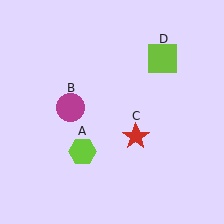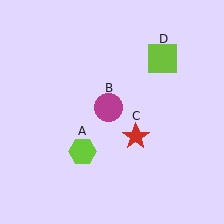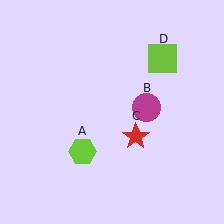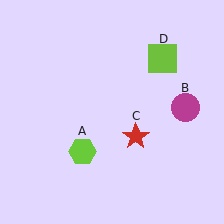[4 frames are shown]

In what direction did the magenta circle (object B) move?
The magenta circle (object B) moved right.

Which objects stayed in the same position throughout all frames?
Lime hexagon (object A) and red star (object C) and lime square (object D) remained stationary.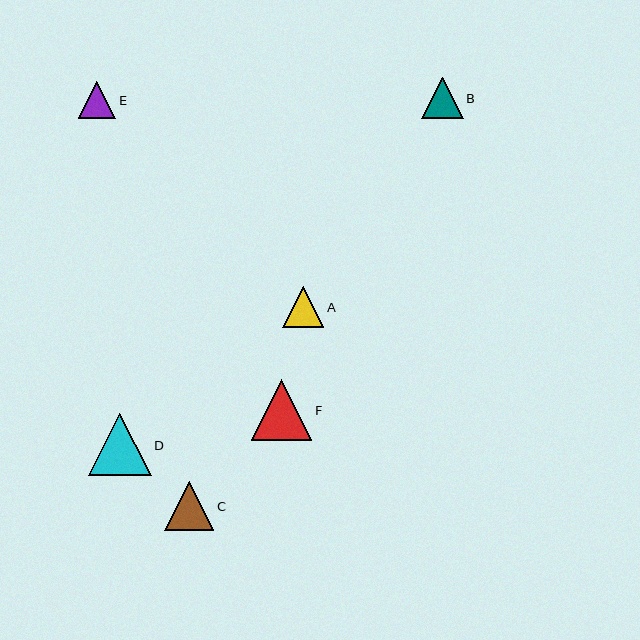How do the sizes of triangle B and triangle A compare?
Triangle B and triangle A are approximately the same size.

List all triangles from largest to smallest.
From largest to smallest: D, F, C, B, A, E.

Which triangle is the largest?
Triangle D is the largest with a size of approximately 63 pixels.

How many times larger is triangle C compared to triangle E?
Triangle C is approximately 1.3 times the size of triangle E.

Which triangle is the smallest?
Triangle E is the smallest with a size of approximately 37 pixels.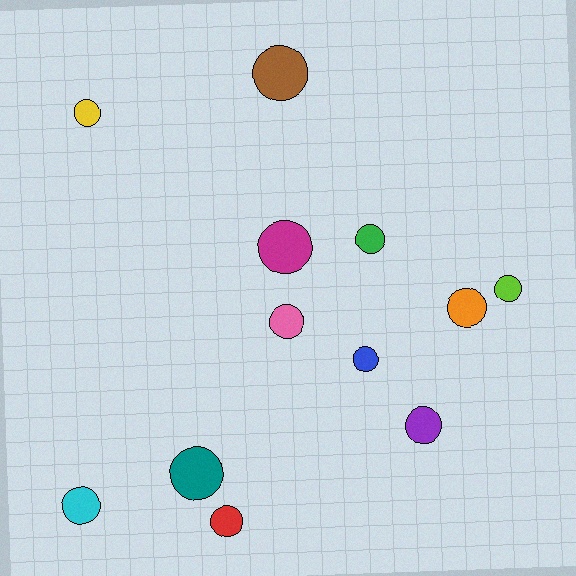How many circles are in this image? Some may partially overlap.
There are 12 circles.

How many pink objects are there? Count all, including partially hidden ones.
There is 1 pink object.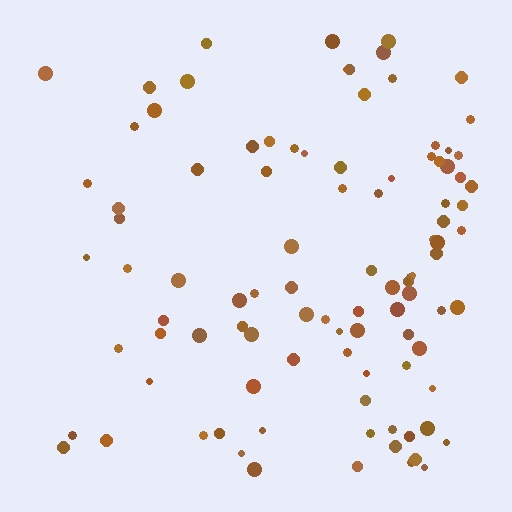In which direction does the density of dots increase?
From left to right, with the right side densest.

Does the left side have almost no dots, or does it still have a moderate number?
Still a moderate number, just noticeably fewer than the right.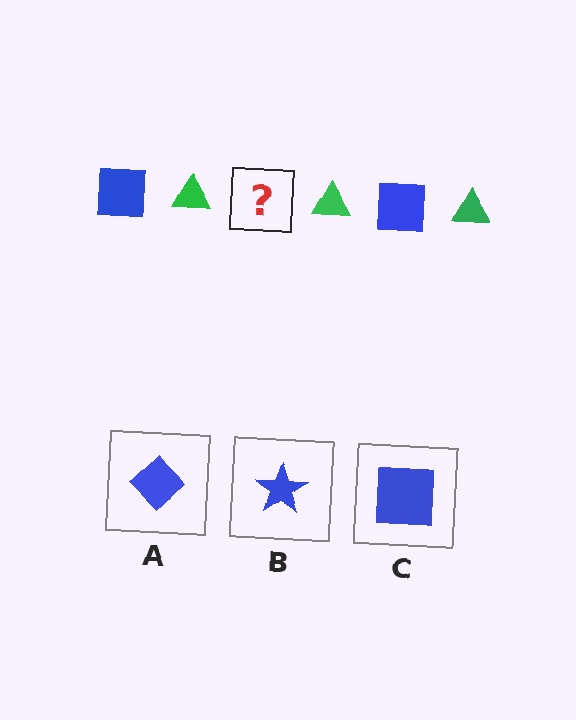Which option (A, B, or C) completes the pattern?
C.